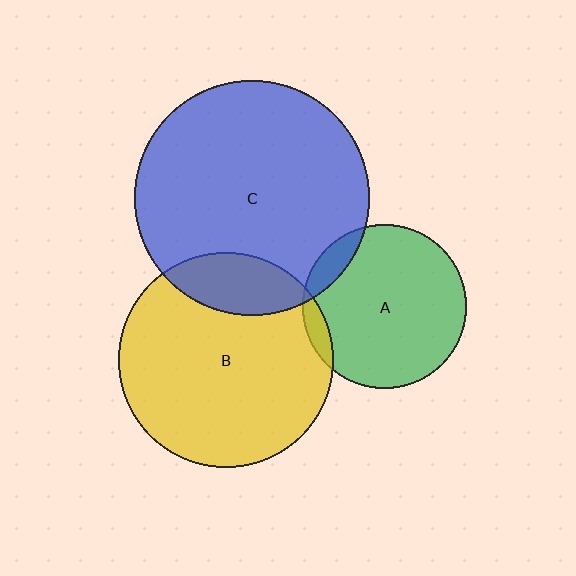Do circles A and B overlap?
Yes.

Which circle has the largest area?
Circle C (blue).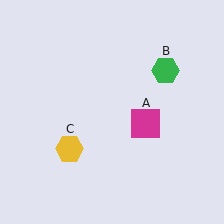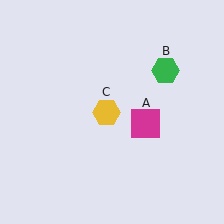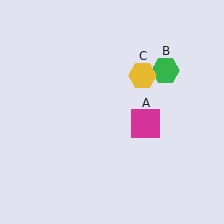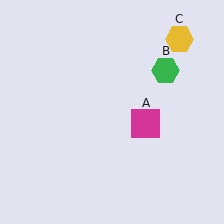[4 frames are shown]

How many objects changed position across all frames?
1 object changed position: yellow hexagon (object C).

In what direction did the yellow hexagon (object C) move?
The yellow hexagon (object C) moved up and to the right.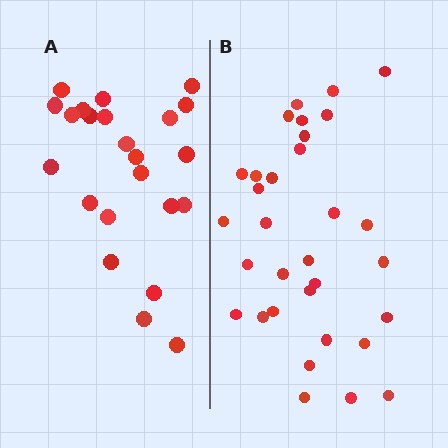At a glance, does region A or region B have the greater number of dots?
Region B (the right region) has more dots.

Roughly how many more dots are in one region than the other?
Region B has roughly 8 or so more dots than region A.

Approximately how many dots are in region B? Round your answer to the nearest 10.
About 30 dots. (The exact count is 32, which rounds to 30.)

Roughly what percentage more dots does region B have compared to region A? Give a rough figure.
About 40% more.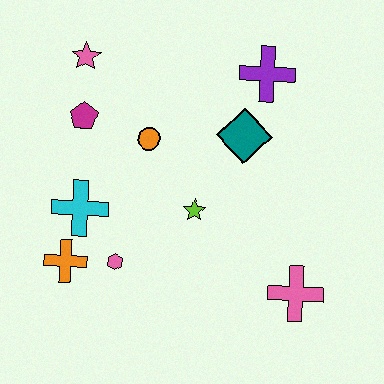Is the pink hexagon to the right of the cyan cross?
Yes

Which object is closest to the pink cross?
The lime star is closest to the pink cross.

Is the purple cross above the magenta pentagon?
Yes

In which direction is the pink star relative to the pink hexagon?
The pink star is above the pink hexagon.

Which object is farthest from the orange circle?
The pink cross is farthest from the orange circle.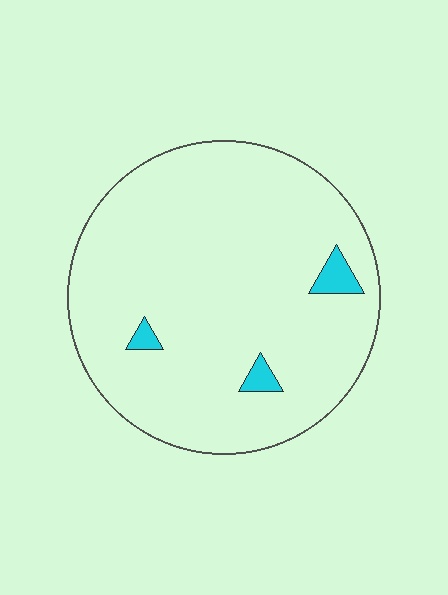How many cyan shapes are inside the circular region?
3.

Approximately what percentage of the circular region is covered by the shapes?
Approximately 5%.